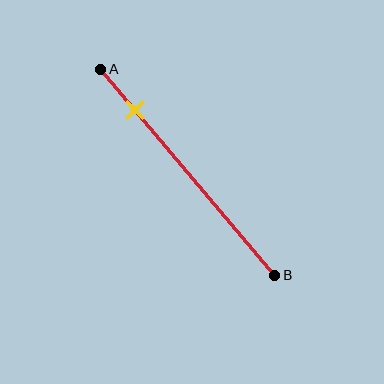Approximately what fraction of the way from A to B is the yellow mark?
The yellow mark is approximately 20% of the way from A to B.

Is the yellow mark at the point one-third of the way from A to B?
No, the mark is at about 20% from A, not at the 33% one-third point.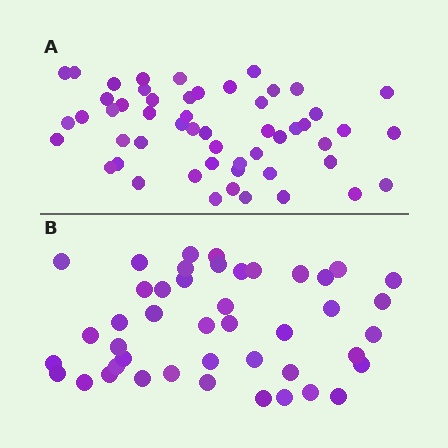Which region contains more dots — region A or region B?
Region A (the top region) has more dots.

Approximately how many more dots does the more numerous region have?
Region A has roughly 8 or so more dots than region B.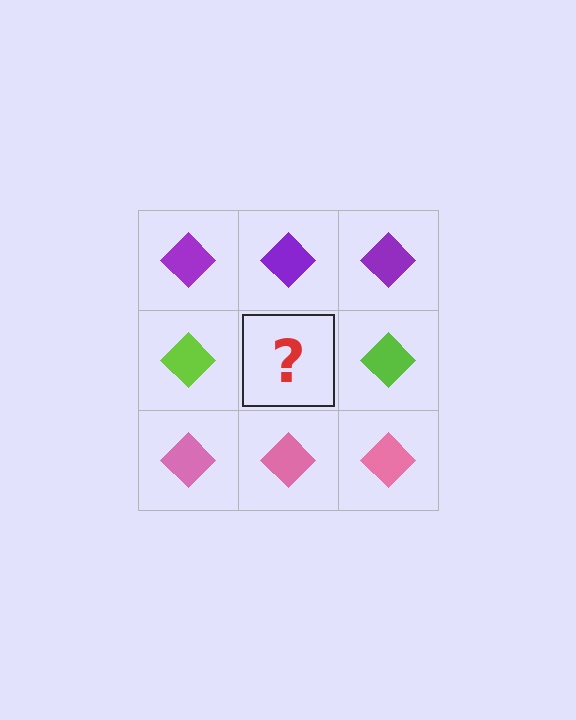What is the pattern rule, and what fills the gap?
The rule is that each row has a consistent color. The gap should be filled with a lime diamond.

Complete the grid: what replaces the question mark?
The question mark should be replaced with a lime diamond.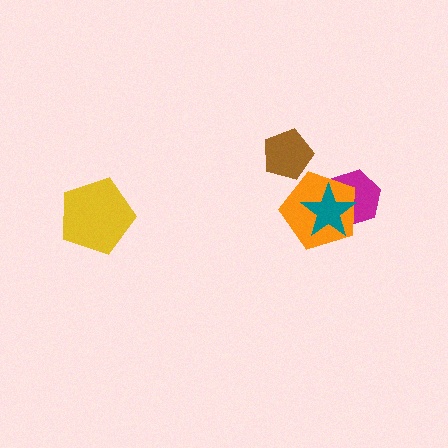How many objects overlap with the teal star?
2 objects overlap with the teal star.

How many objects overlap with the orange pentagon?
2 objects overlap with the orange pentagon.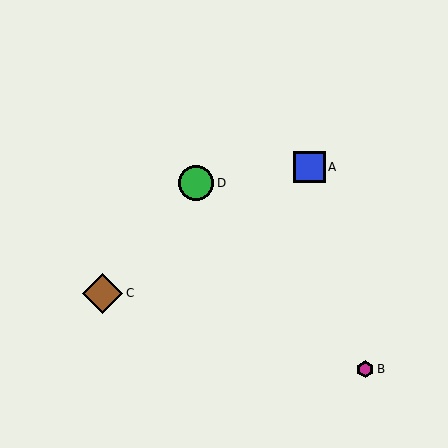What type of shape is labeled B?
Shape B is a magenta hexagon.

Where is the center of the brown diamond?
The center of the brown diamond is at (103, 293).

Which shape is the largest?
The brown diamond (labeled C) is the largest.